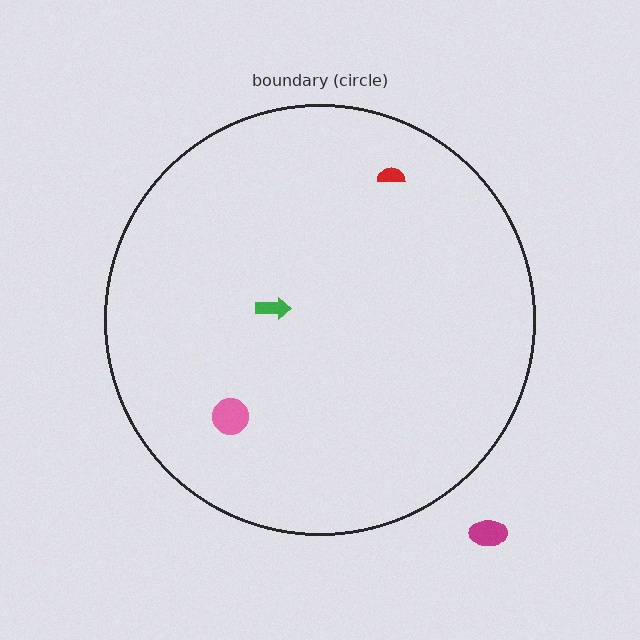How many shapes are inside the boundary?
3 inside, 1 outside.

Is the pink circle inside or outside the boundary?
Inside.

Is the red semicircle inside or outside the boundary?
Inside.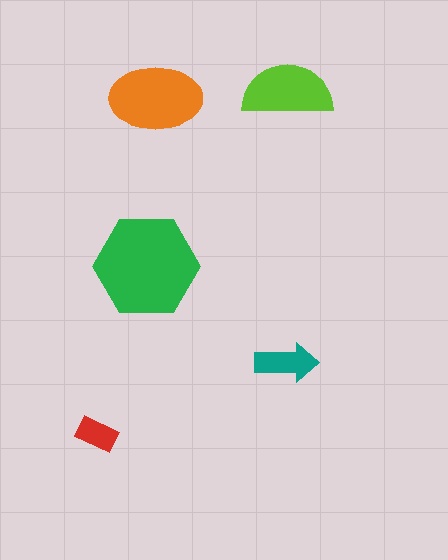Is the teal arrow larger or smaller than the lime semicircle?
Smaller.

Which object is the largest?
The green hexagon.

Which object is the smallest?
The red rectangle.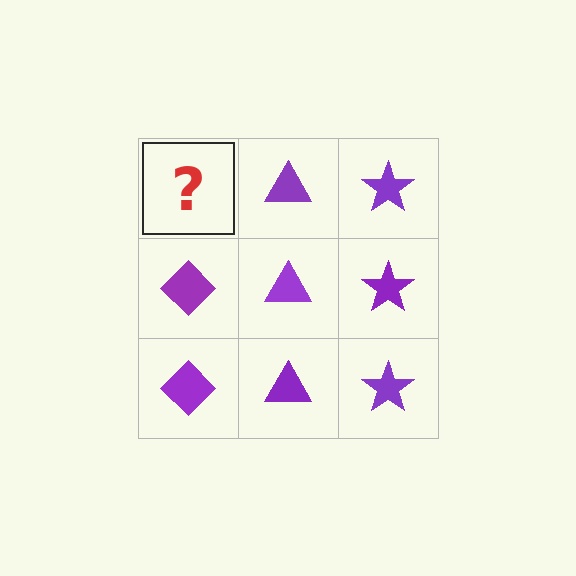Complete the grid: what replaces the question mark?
The question mark should be replaced with a purple diamond.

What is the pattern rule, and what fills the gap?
The rule is that each column has a consistent shape. The gap should be filled with a purple diamond.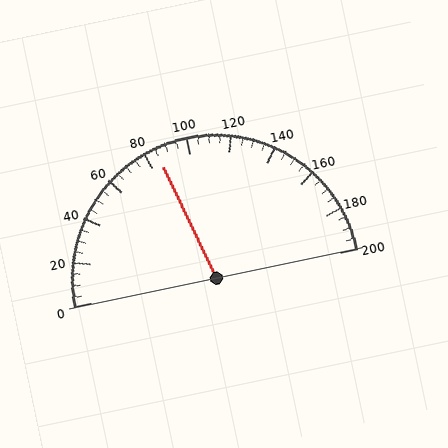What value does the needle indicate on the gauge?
The needle indicates approximately 85.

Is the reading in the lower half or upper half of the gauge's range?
The reading is in the lower half of the range (0 to 200).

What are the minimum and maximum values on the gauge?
The gauge ranges from 0 to 200.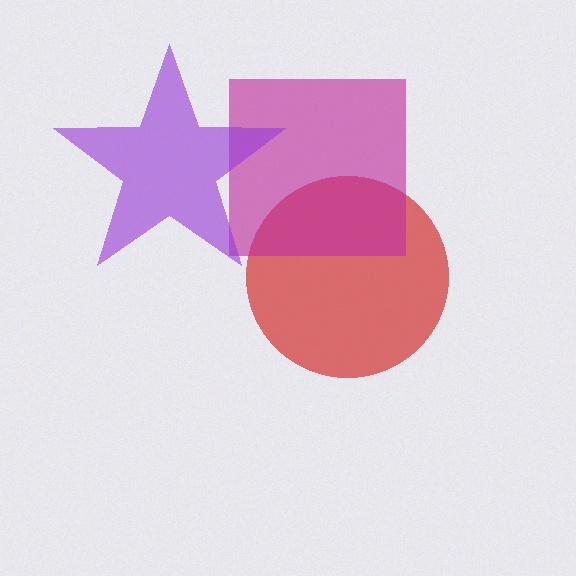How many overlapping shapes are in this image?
There are 3 overlapping shapes in the image.